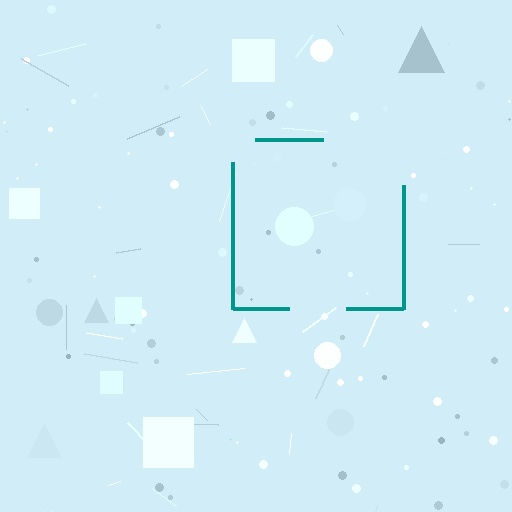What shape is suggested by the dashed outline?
The dashed outline suggests a square.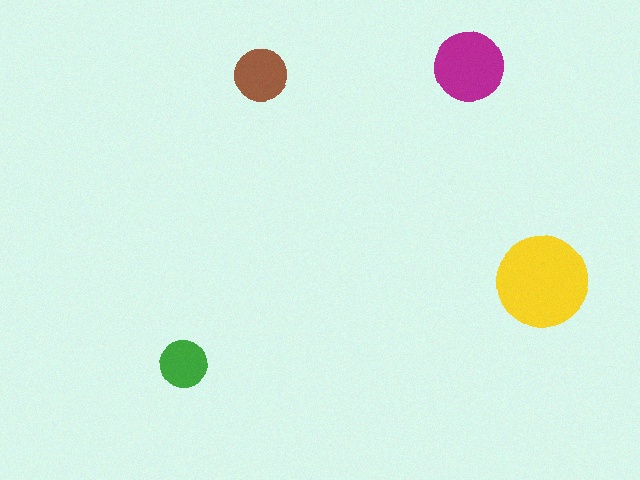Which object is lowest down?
The green circle is bottommost.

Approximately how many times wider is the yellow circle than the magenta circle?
About 1.5 times wider.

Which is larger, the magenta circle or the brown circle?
The magenta one.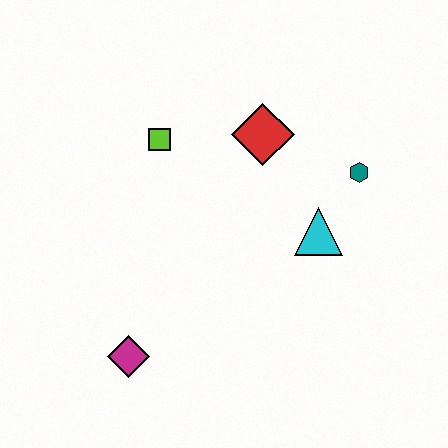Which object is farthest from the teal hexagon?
The magenta diamond is farthest from the teal hexagon.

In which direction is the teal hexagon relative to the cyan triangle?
The teal hexagon is above the cyan triangle.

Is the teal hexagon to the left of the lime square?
No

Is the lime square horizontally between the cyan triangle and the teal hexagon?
No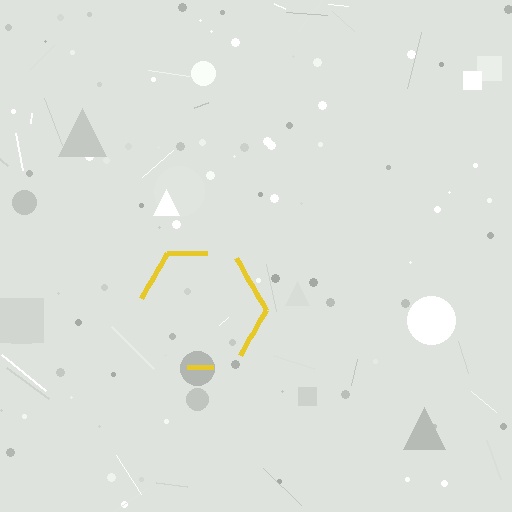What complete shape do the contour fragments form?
The contour fragments form a hexagon.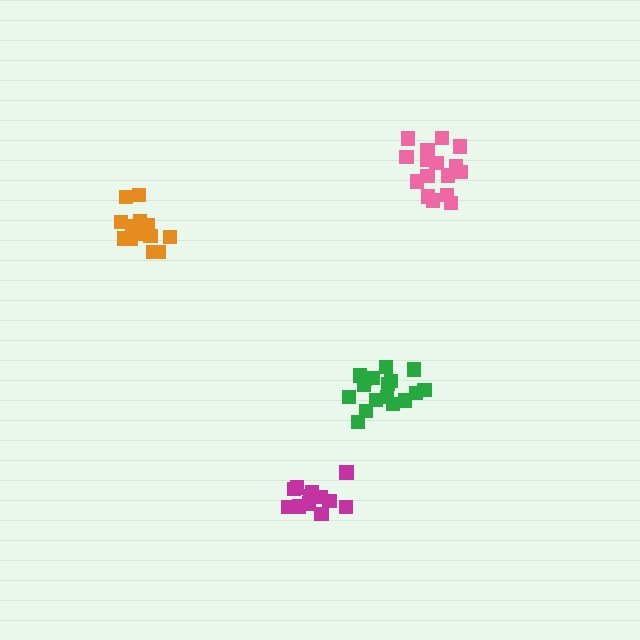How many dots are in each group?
Group 1: 14 dots, Group 2: 16 dots, Group 3: 17 dots, Group 4: 13 dots (60 total).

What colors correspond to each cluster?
The clusters are colored: orange, pink, green, magenta.